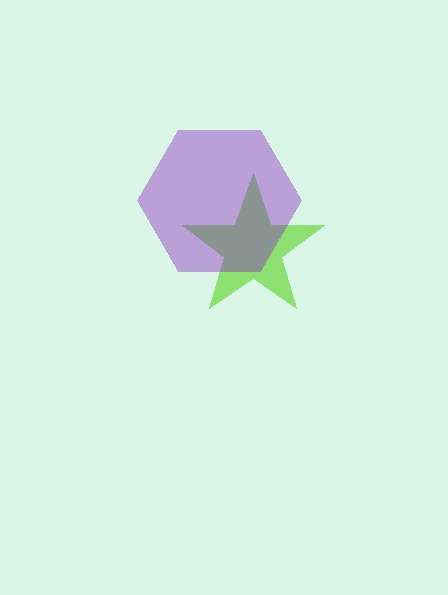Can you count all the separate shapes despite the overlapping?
Yes, there are 2 separate shapes.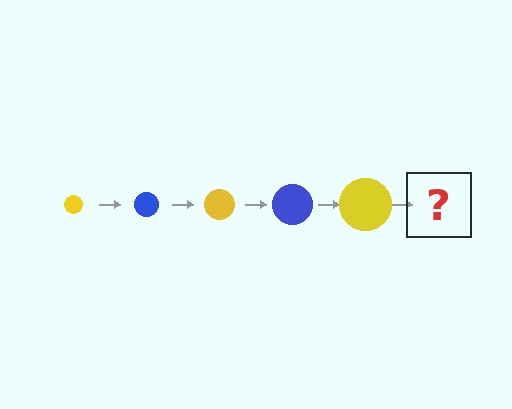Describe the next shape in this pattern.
It should be a blue circle, larger than the previous one.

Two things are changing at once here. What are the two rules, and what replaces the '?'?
The two rules are that the circle grows larger each step and the color cycles through yellow and blue. The '?' should be a blue circle, larger than the previous one.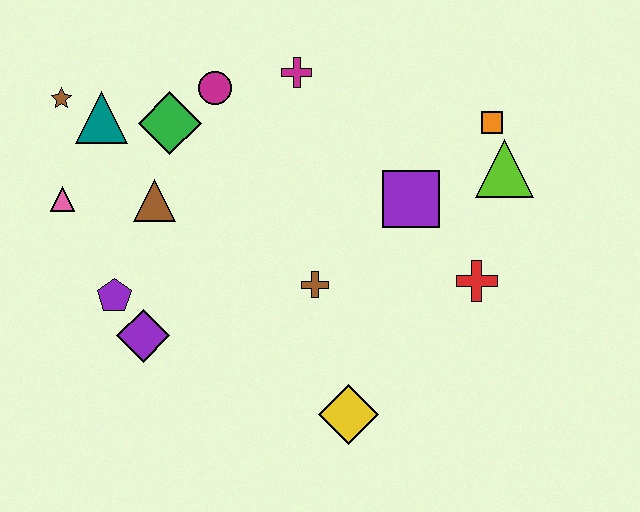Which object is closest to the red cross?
The purple square is closest to the red cross.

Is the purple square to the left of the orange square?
Yes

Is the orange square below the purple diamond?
No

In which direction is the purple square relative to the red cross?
The purple square is above the red cross.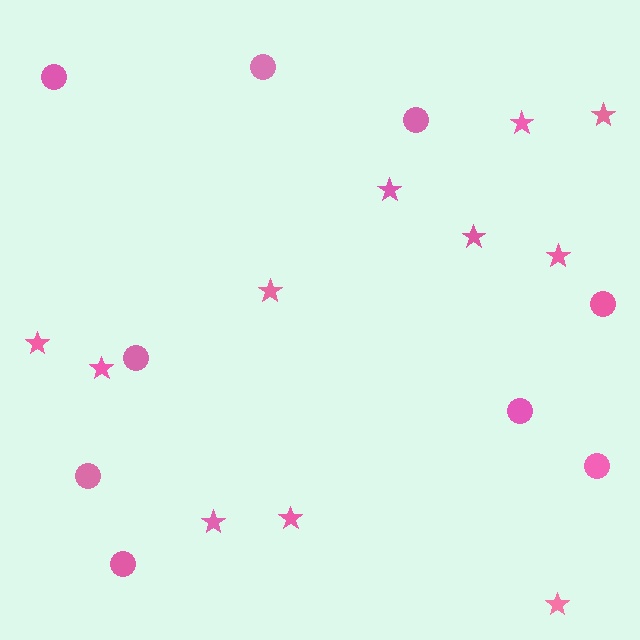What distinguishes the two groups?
There are 2 groups: one group of stars (11) and one group of circles (9).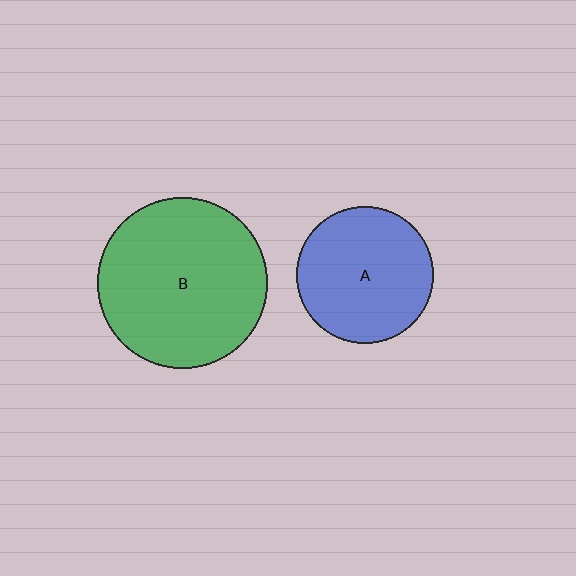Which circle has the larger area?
Circle B (green).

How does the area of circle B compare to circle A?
Approximately 1.6 times.